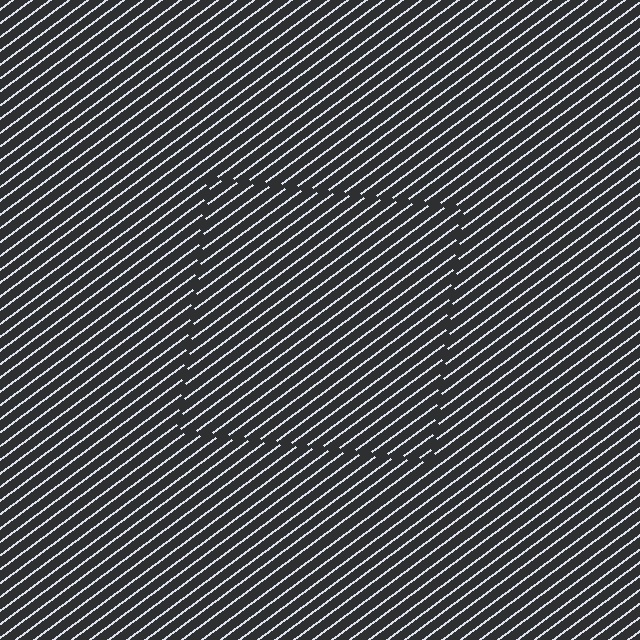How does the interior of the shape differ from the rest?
The interior of the shape contains the same grating, shifted by half a period — the contour is defined by the phase discontinuity where line-ends from the inner and outer gratings abut.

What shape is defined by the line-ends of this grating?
An illusory square. The interior of the shape contains the same grating, shifted by half a period — the contour is defined by the phase discontinuity where line-ends from the inner and outer gratings abut.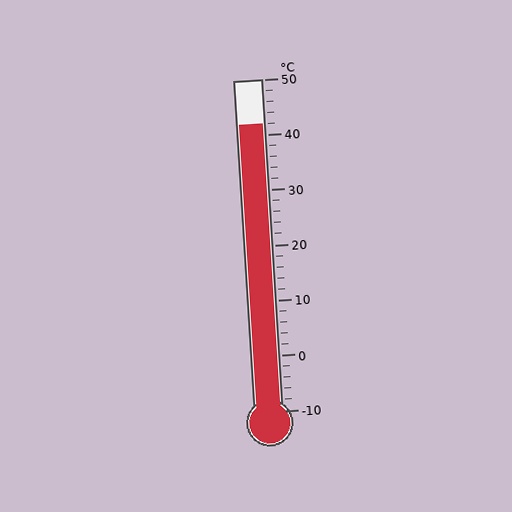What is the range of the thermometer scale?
The thermometer scale ranges from -10°C to 50°C.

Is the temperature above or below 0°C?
The temperature is above 0°C.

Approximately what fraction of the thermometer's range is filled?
The thermometer is filled to approximately 85% of its range.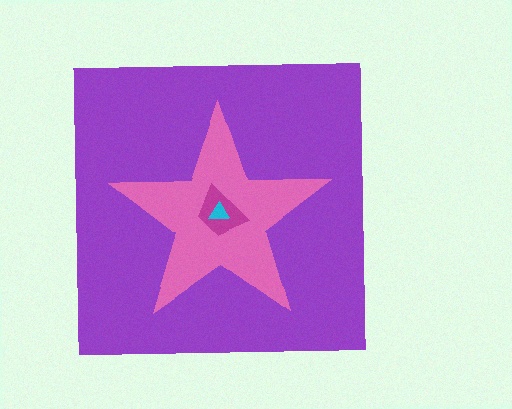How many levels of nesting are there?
4.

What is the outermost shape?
The purple square.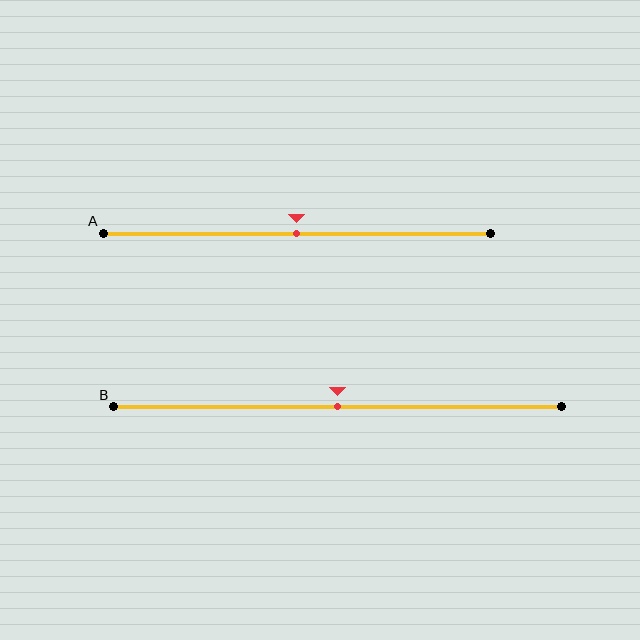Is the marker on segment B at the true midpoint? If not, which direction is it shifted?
Yes, the marker on segment B is at the true midpoint.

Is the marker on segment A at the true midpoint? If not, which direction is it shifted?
Yes, the marker on segment A is at the true midpoint.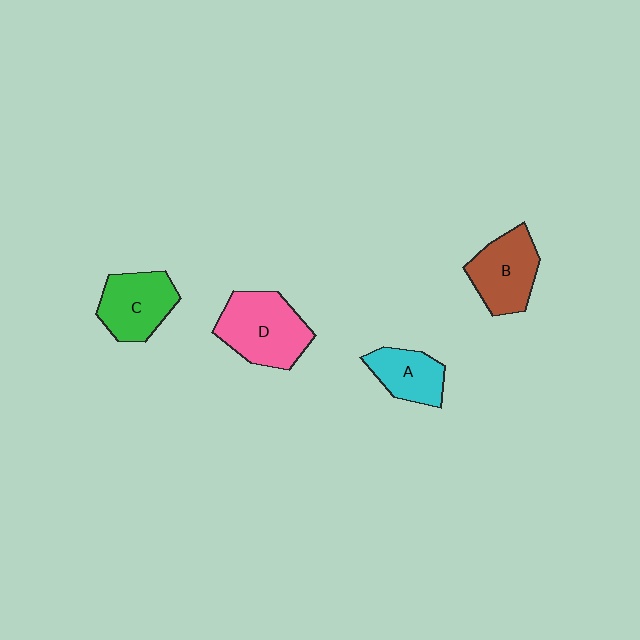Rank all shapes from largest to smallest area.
From largest to smallest: D (pink), B (brown), C (green), A (cyan).